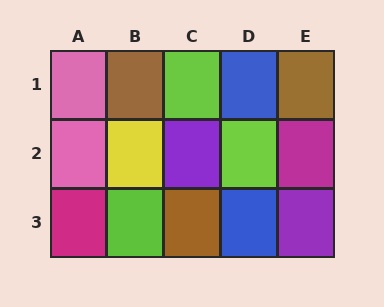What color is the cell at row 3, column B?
Lime.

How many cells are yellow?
1 cell is yellow.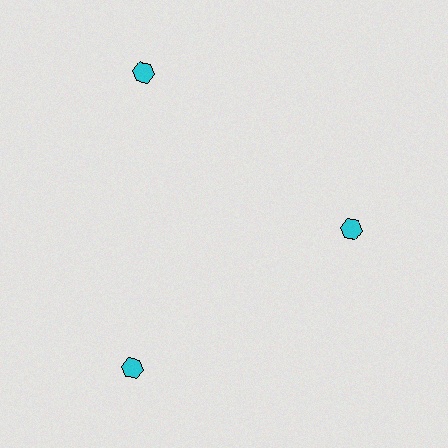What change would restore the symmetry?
The symmetry would be restored by moving it outward, back onto the ring so that all 3 hexagons sit at equal angles and equal distance from the center.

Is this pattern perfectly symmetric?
No. The 3 cyan hexagons are arranged in a ring, but one element near the 3 o'clock position is pulled inward toward the center, breaking the 3-fold rotational symmetry.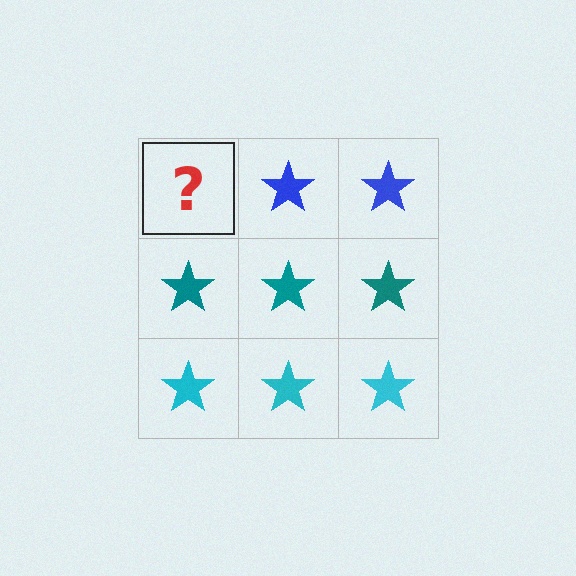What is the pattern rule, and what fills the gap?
The rule is that each row has a consistent color. The gap should be filled with a blue star.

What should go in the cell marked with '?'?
The missing cell should contain a blue star.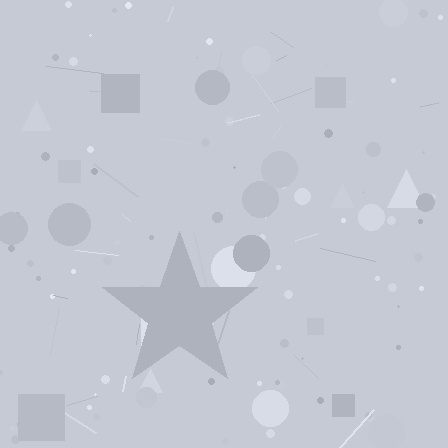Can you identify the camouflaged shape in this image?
The camouflaged shape is a star.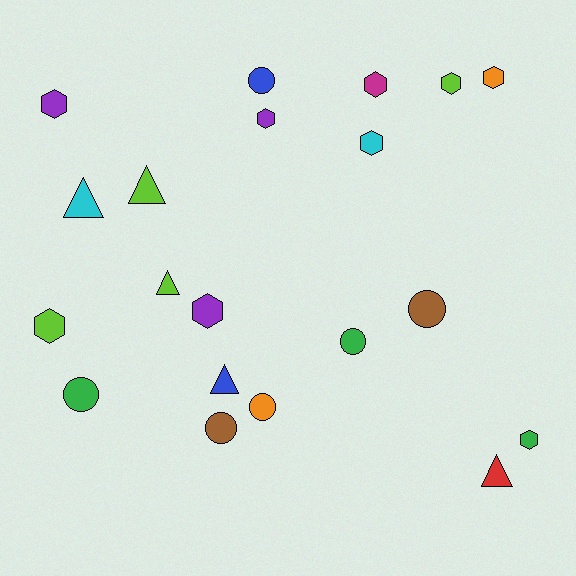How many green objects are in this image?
There are 3 green objects.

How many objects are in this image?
There are 20 objects.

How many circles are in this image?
There are 6 circles.